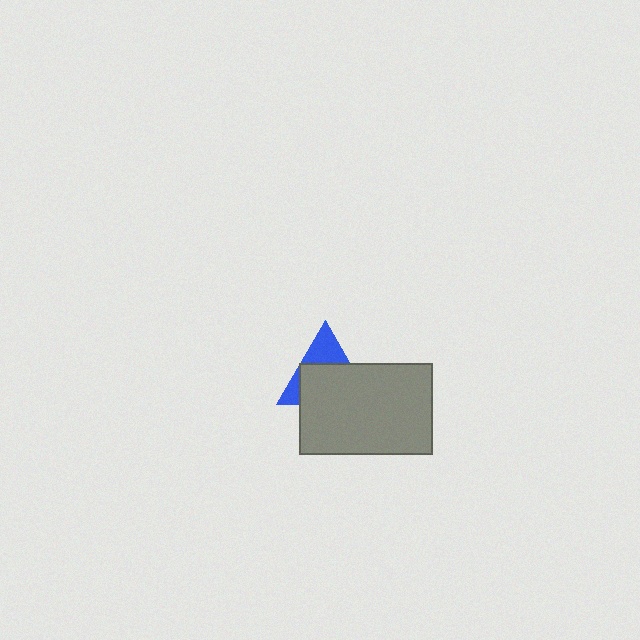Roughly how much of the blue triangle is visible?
A small part of it is visible (roughly 38%).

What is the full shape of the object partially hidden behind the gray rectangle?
The partially hidden object is a blue triangle.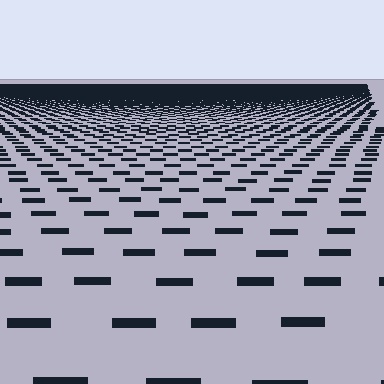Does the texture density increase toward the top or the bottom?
Density increases toward the top.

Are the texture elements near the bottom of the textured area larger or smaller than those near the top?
Larger. Near the bottom, elements are closer to the viewer and appear at a bigger on-screen size.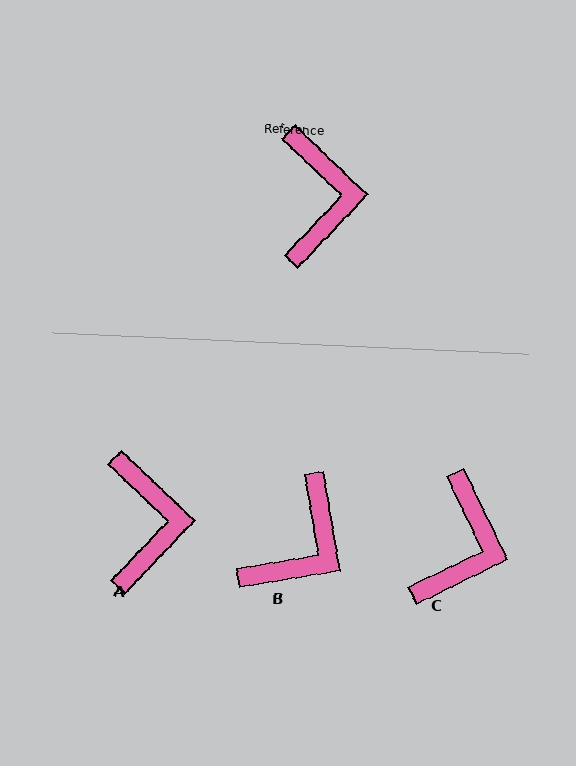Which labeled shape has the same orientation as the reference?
A.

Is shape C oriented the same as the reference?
No, it is off by about 20 degrees.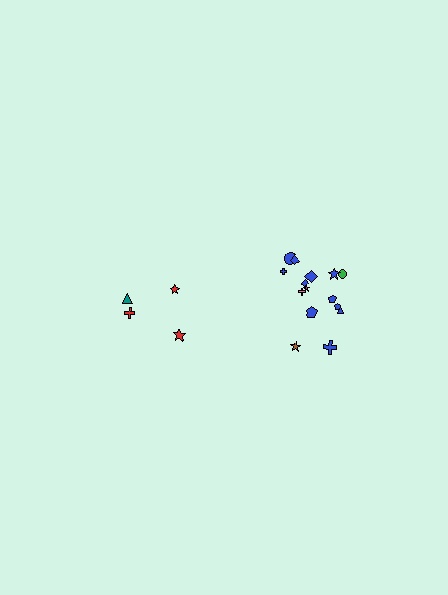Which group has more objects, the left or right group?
The right group.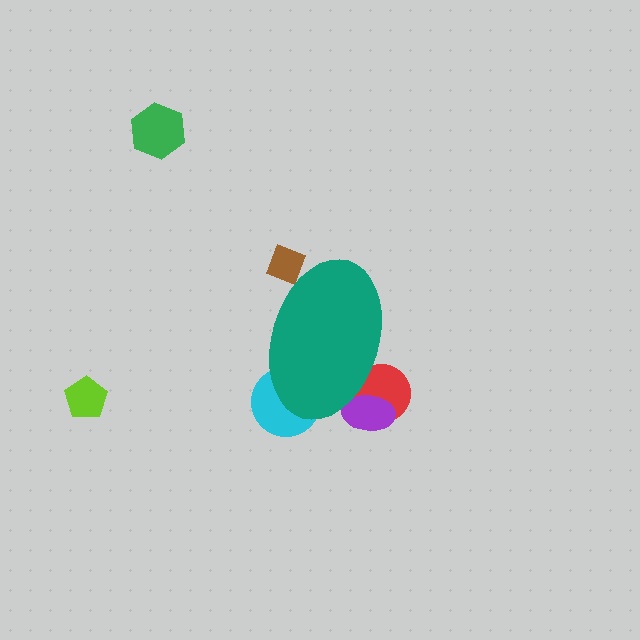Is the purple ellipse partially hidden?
Yes, the purple ellipse is partially hidden behind the teal ellipse.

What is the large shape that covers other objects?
A teal ellipse.